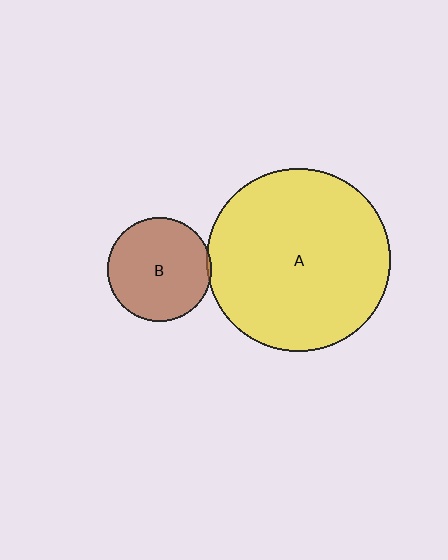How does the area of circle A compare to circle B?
Approximately 3.1 times.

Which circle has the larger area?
Circle A (yellow).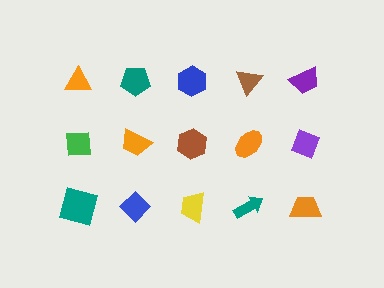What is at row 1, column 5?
A purple trapezoid.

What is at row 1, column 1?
An orange triangle.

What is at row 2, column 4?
An orange ellipse.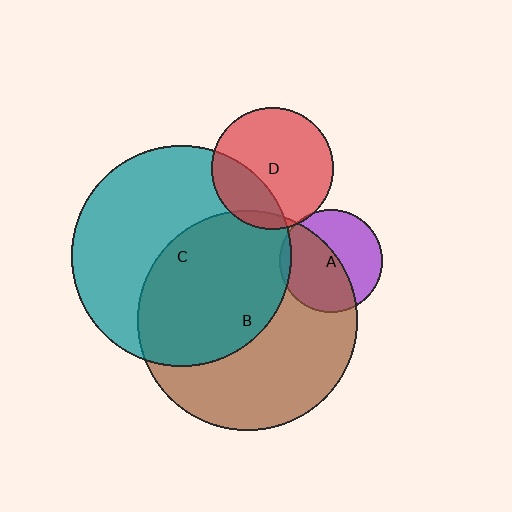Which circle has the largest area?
Circle B (brown).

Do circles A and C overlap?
Yes.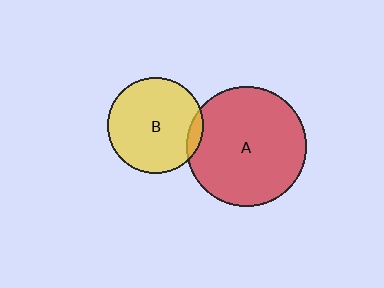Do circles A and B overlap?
Yes.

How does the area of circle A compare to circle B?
Approximately 1.6 times.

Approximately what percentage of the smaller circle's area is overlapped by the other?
Approximately 10%.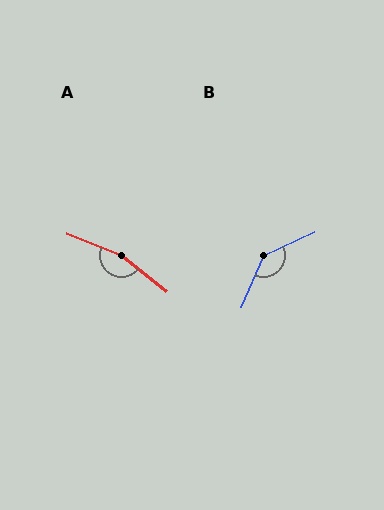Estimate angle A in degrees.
Approximately 163 degrees.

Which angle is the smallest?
B, at approximately 137 degrees.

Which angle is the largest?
A, at approximately 163 degrees.